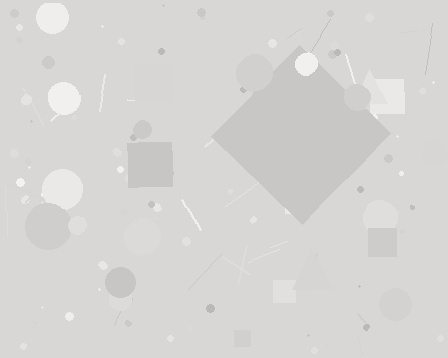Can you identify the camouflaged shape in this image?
The camouflaged shape is a diamond.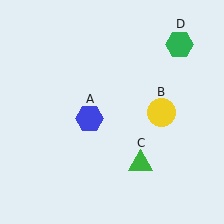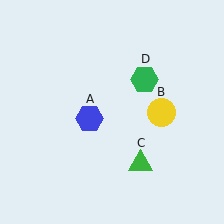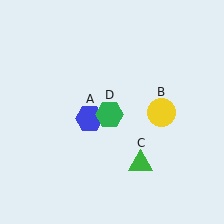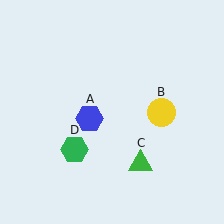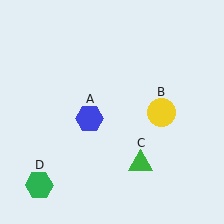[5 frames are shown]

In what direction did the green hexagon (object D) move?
The green hexagon (object D) moved down and to the left.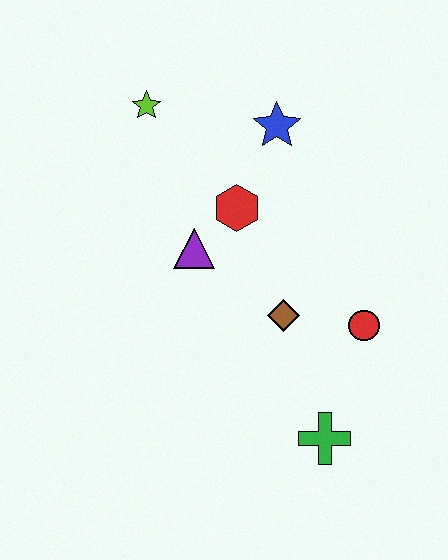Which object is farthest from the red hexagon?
The green cross is farthest from the red hexagon.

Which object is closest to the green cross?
The red circle is closest to the green cross.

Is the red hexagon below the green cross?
No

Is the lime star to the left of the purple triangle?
Yes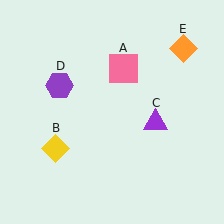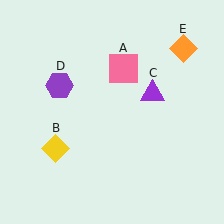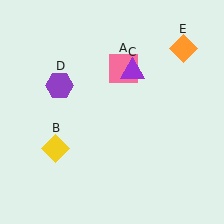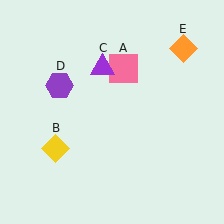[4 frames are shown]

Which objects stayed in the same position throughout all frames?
Pink square (object A) and yellow diamond (object B) and purple hexagon (object D) and orange diamond (object E) remained stationary.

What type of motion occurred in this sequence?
The purple triangle (object C) rotated counterclockwise around the center of the scene.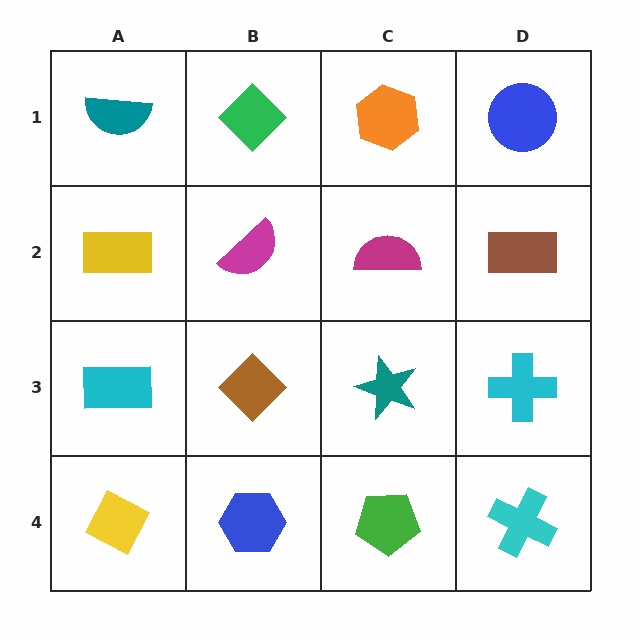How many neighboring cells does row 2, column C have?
4.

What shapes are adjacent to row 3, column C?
A magenta semicircle (row 2, column C), a green pentagon (row 4, column C), a brown diamond (row 3, column B), a cyan cross (row 3, column D).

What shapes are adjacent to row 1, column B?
A magenta semicircle (row 2, column B), a teal semicircle (row 1, column A), an orange hexagon (row 1, column C).